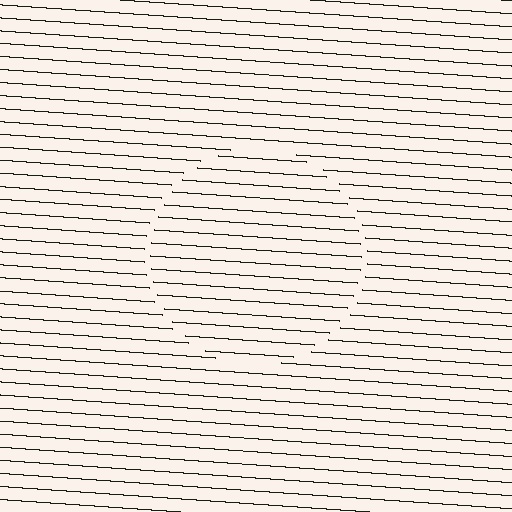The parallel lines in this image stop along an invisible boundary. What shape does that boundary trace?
An illusory circle. The interior of the shape contains the same grating, shifted by half a period — the contour is defined by the phase discontinuity where line-ends from the inner and outer gratings abut.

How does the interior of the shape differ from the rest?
The interior of the shape contains the same grating, shifted by half a period — the contour is defined by the phase discontinuity where line-ends from the inner and outer gratings abut.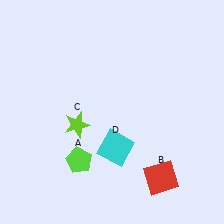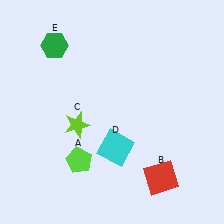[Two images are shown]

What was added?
A green hexagon (E) was added in Image 2.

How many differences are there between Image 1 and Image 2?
There is 1 difference between the two images.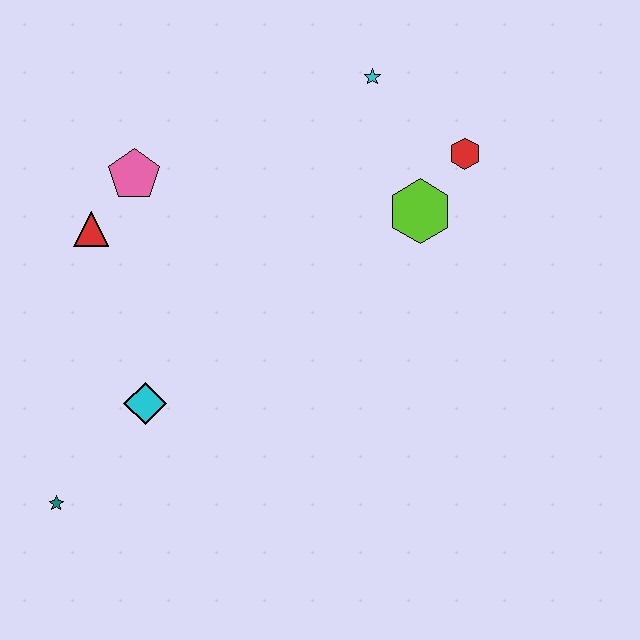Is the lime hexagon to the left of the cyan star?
No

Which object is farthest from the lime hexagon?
The teal star is farthest from the lime hexagon.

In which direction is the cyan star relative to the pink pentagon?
The cyan star is to the right of the pink pentagon.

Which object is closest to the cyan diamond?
The teal star is closest to the cyan diamond.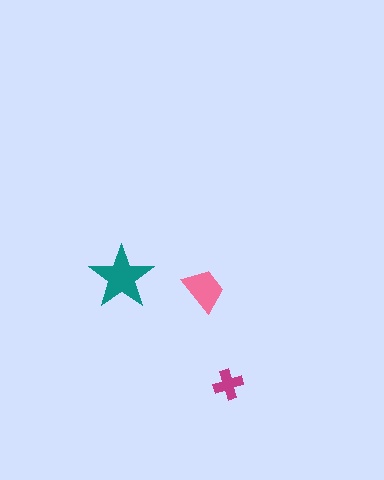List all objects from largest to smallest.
The teal star, the pink trapezoid, the magenta cross.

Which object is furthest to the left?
The teal star is leftmost.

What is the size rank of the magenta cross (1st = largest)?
3rd.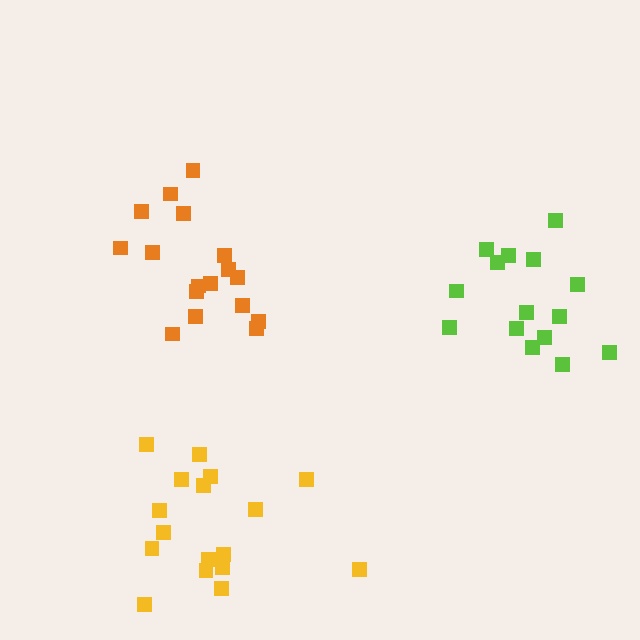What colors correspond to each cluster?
The clusters are colored: lime, yellow, orange.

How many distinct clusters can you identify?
There are 3 distinct clusters.